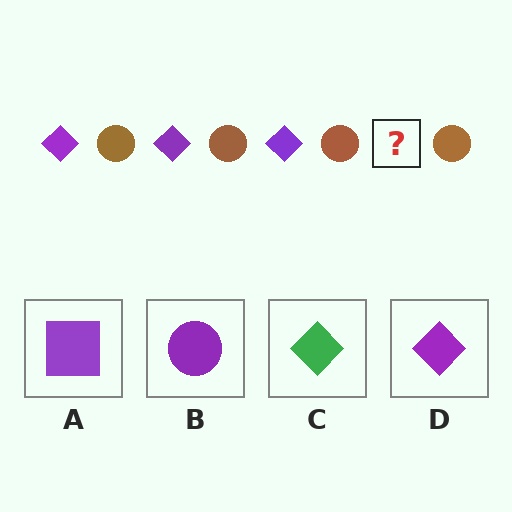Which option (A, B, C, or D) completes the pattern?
D.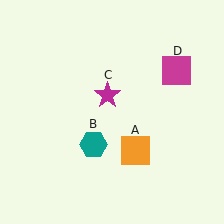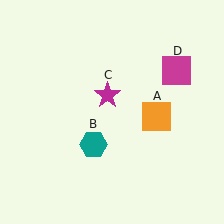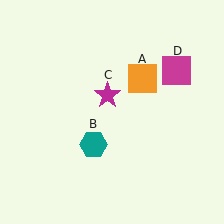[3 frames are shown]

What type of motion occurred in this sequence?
The orange square (object A) rotated counterclockwise around the center of the scene.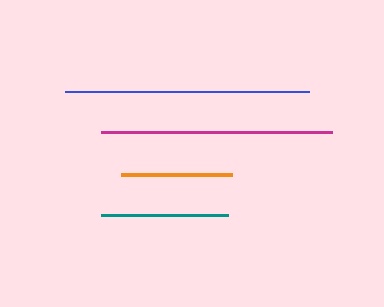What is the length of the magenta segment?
The magenta segment is approximately 231 pixels long.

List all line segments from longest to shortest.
From longest to shortest: blue, magenta, teal, orange.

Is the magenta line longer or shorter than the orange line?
The magenta line is longer than the orange line.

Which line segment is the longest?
The blue line is the longest at approximately 244 pixels.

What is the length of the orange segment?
The orange segment is approximately 111 pixels long.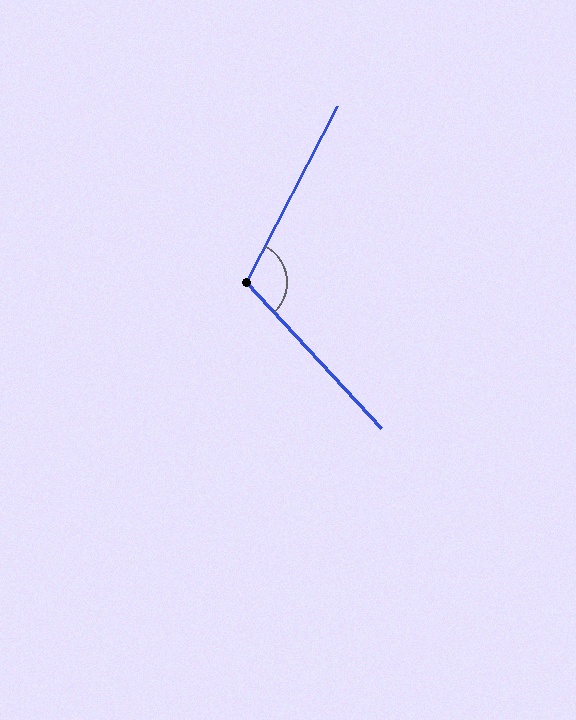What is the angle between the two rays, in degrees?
Approximately 110 degrees.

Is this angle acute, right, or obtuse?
It is obtuse.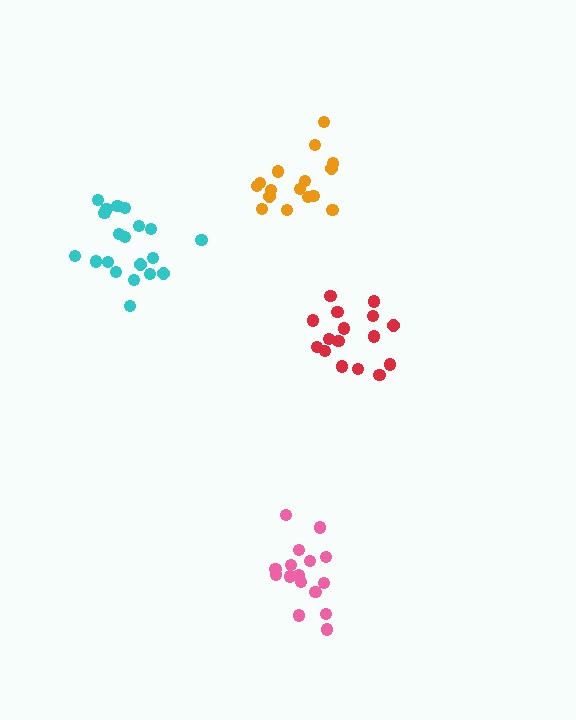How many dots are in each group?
Group 1: 20 dots, Group 2: 16 dots, Group 3: 16 dots, Group 4: 16 dots (68 total).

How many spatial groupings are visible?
There are 4 spatial groupings.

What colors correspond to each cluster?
The clusters are colored: cyan, red, pink, orange.